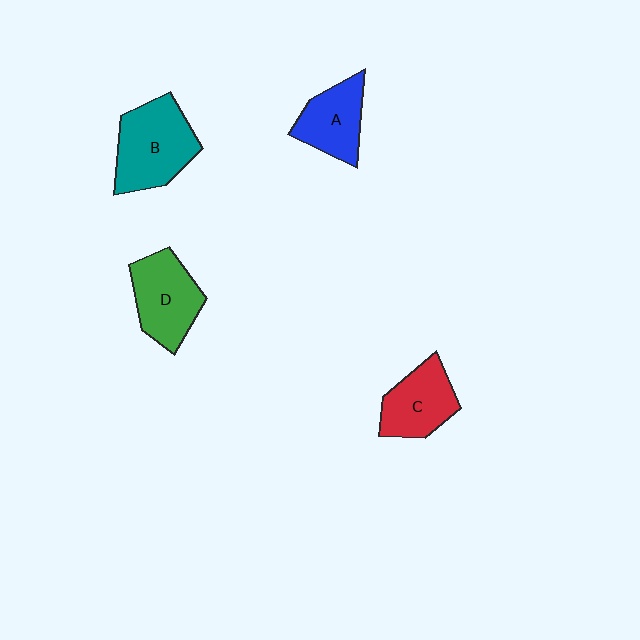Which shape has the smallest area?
Shape A (blue).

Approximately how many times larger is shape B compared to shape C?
Approximately 1.3 times.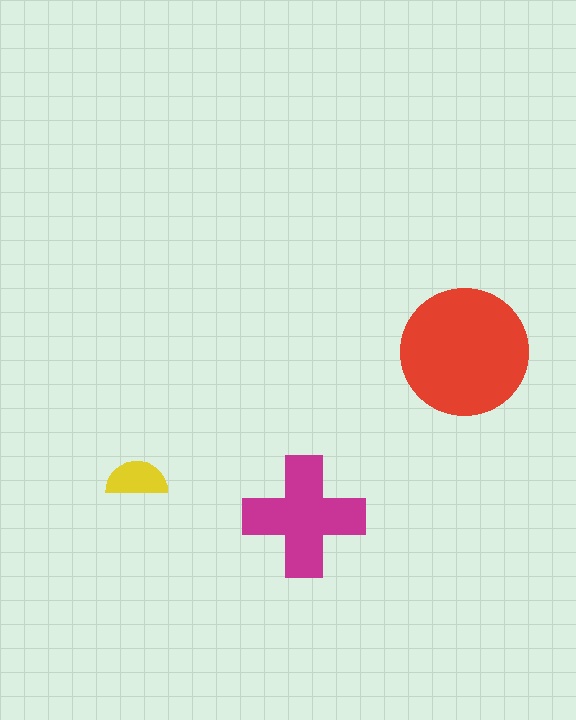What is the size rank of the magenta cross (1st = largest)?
2nd.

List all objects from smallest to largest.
The yellow semicircle, the magenta cross, the red circle.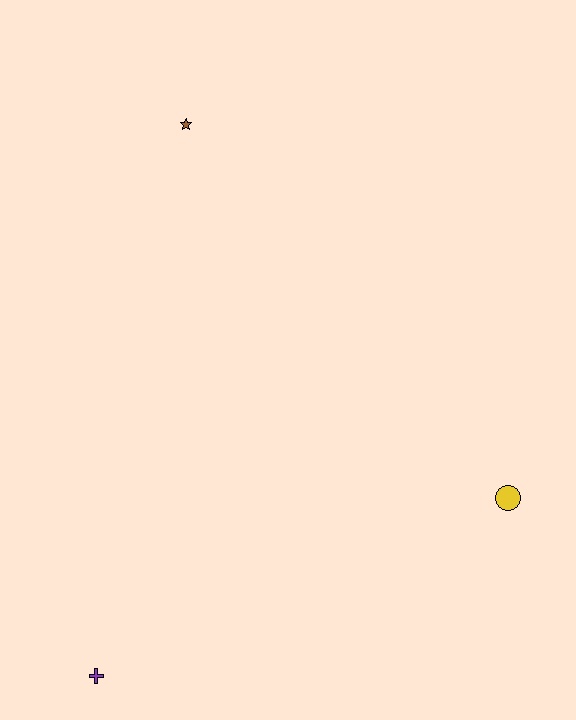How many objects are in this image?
There are 3 objects.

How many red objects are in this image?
There are no red objects.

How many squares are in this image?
There are no squares.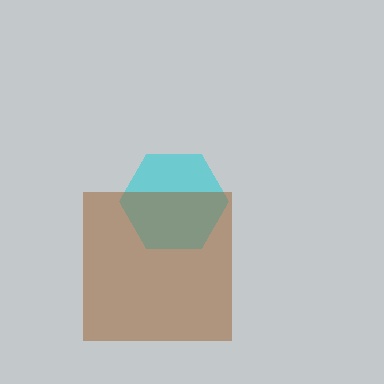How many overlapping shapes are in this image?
There are 2 overlapping shapes in the image.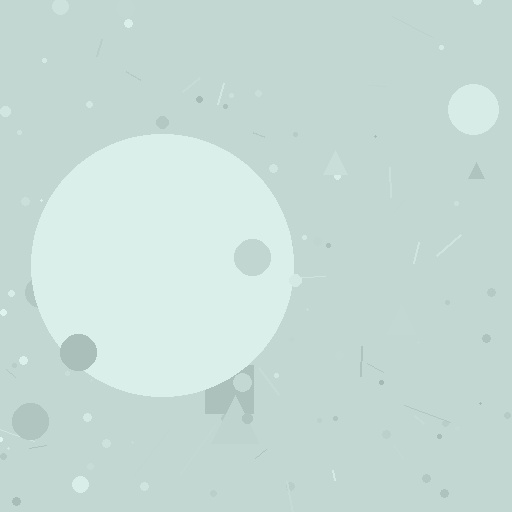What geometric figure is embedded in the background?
A circle is embedded in the background.